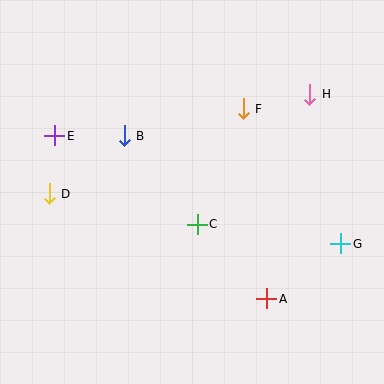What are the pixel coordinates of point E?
Point E is at (55, 136).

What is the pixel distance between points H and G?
The distance between H and G is 153 pixels.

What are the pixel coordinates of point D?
Point D is at (49, 194).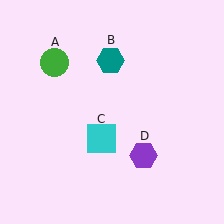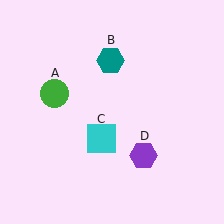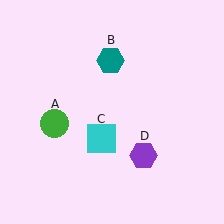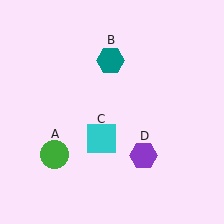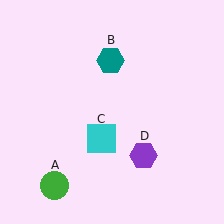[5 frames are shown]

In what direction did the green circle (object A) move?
The green circle (object A) moved down.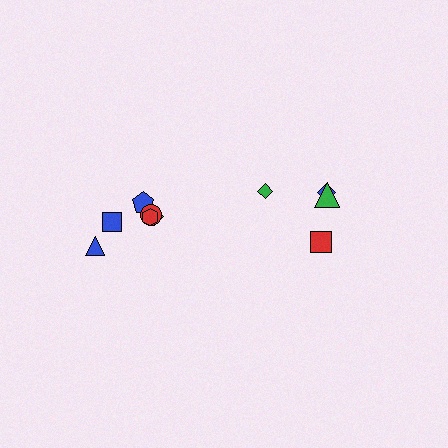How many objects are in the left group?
There are 6 objects.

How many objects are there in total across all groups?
There are 10 objects.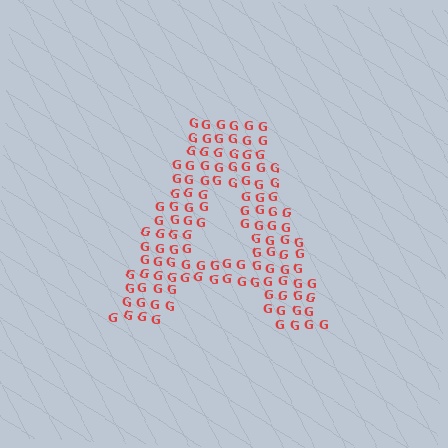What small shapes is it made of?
It is made of small letter G's.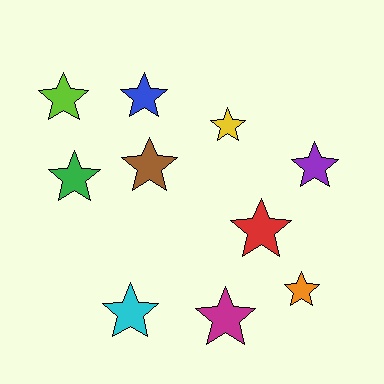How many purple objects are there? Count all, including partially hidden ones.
There is 1 purple object.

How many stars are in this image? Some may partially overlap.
There are 10 stars.